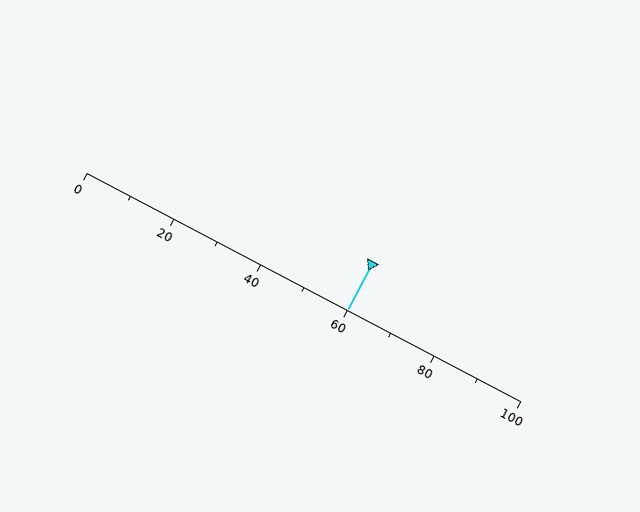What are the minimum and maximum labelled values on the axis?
The axis runs from 0 to 100.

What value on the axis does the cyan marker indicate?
The marker indicates approximately 60.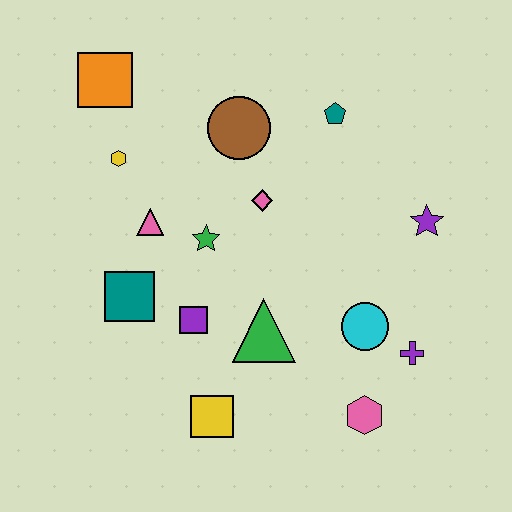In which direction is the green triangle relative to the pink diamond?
The green triangle is below the pink diamond.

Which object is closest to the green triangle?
The purple square is closest to the green triangle.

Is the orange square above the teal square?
Yes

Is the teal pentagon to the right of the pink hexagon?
No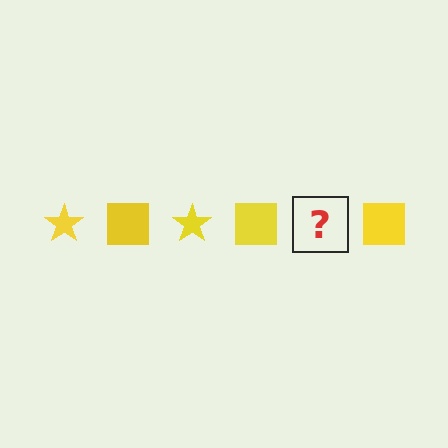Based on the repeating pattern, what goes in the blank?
The blank should be a yellow star.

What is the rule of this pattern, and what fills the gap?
The rule is that the pattern cycles through star, square shapes in yellow. The gap should be filled with a yellow star.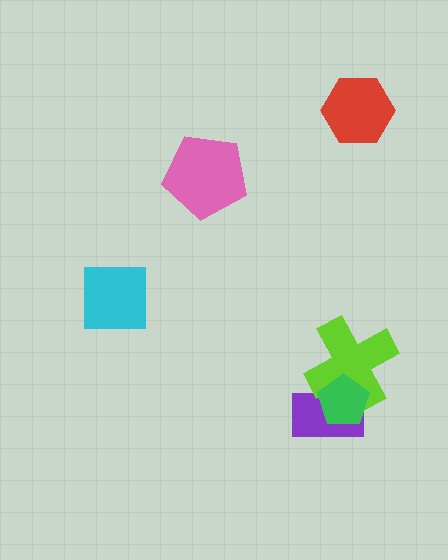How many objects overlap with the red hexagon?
0 objects overlap with the red hexagon.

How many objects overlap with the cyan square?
0 objects overlap with the cyan square.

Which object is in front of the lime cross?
The green pentagon is in front of the lime cross.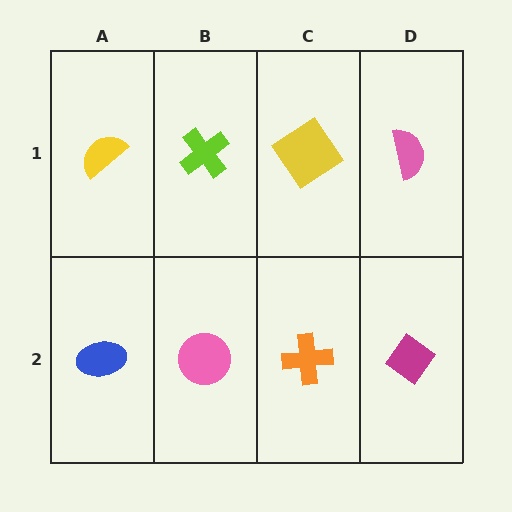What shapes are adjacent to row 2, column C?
A yellow diamond (row 1, column C), a pink circle (row 2, column B), a magenta diamond (row 2, column D).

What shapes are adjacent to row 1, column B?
A pink circle (row 2, column B), a yellow semicircle (row 1, column A), a yellow diamond (row 1, column C).